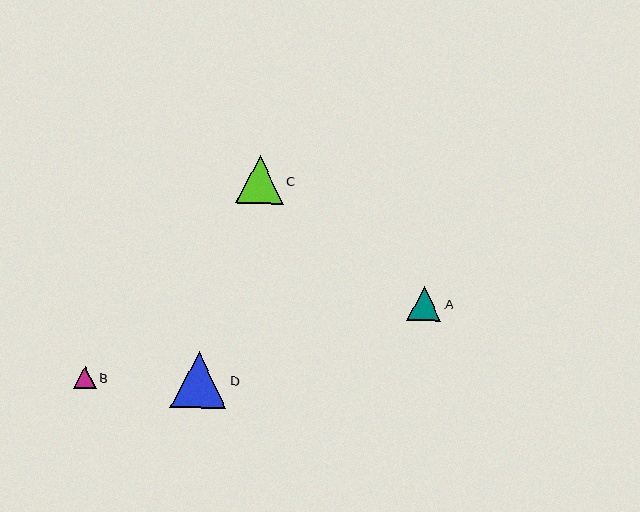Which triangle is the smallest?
Triangle B is the smallest with a size of approximately 23 pixels.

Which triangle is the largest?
Triangle D is the largest with a size of approximately 57 pixels.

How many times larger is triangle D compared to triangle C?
Triangle D is approximately 1.2 times the size of triangle C.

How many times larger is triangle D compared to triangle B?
Triangle D is approximately 2.5 times the size of triangle B.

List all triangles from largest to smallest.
From largest to smallest: D, C, A, B.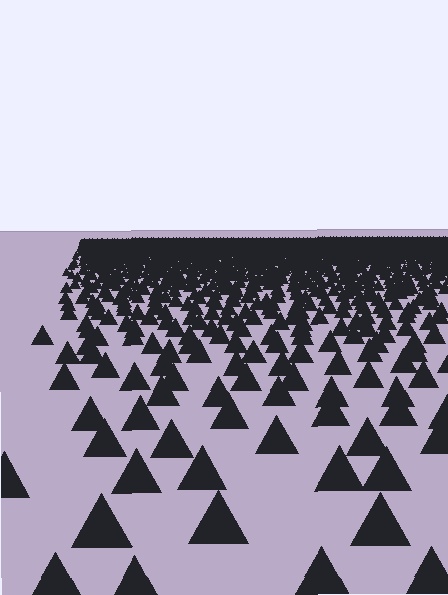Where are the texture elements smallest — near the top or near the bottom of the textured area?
Near the top.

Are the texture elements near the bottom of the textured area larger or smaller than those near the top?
Larger. Near the bottom, elements are closer to the viewer and appear at a bigger on-screen size.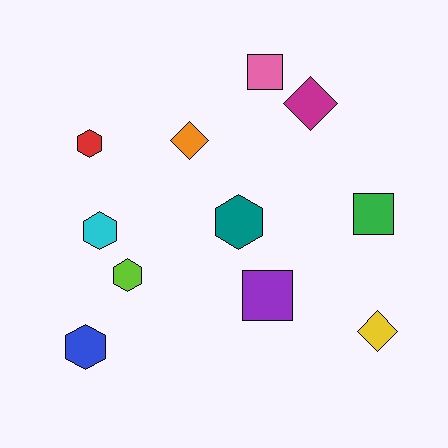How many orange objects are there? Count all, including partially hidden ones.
There is 1 orange object.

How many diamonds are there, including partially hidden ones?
There are 3 diamonds.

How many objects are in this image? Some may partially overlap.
There are 11 objects.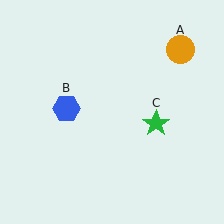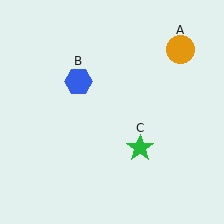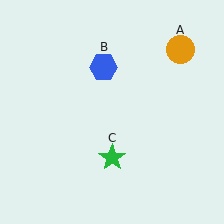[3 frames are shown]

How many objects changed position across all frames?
2 objects changed position: blue hexagon (object B), green star (object C).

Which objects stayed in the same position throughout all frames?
Orange circle (object A) remained stationary.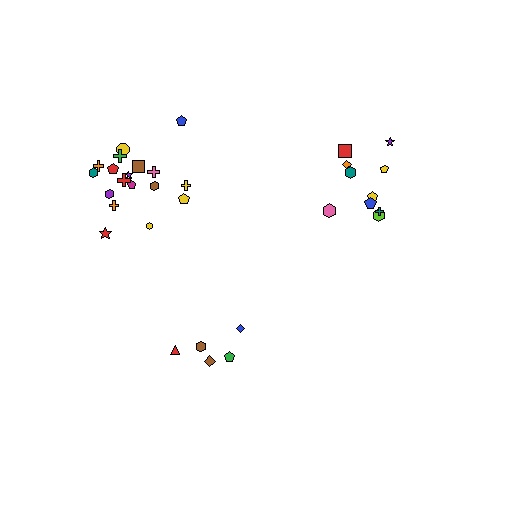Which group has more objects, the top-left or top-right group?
The top-left group.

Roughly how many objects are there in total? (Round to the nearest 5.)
Roughly 35 objects in total.